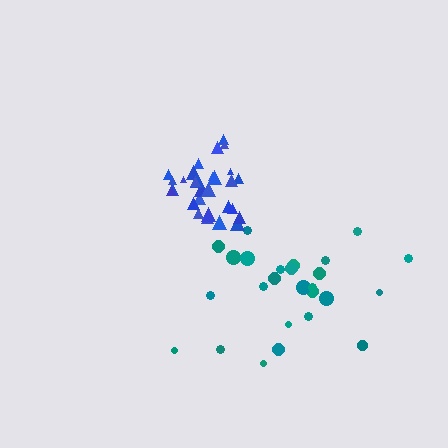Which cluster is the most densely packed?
Blue.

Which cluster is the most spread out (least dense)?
Teal.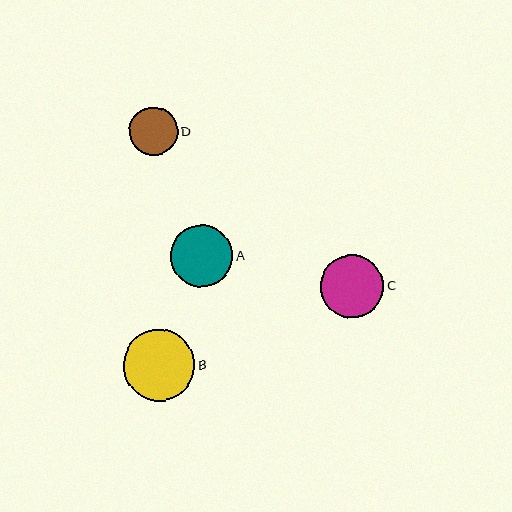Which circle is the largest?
Circle B is the largest with a size of approximately 71 pixels.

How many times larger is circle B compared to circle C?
Circle B is approximately 1.1 times the size of circle C.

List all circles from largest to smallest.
From largest to smallest: B, C, A, D.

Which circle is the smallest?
Circle D is the smallest with a size of approximately 49 pixels.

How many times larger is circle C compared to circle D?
Circle C is approximately 1.3 times the size of circle D.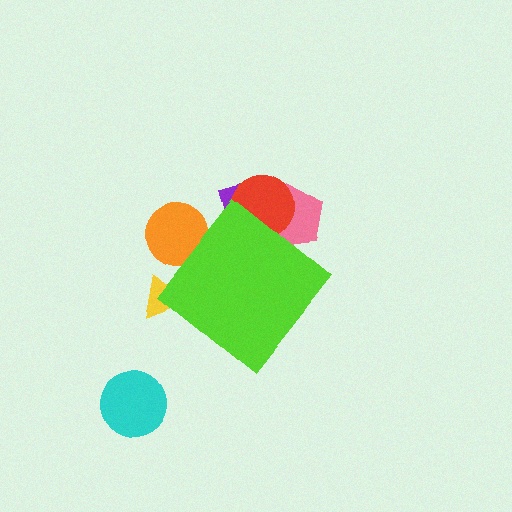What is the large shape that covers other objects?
A lime diamond.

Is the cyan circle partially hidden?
No, the cyan circle is fully visible.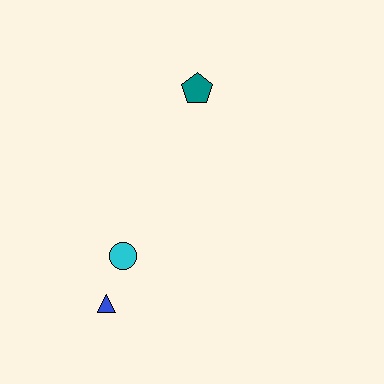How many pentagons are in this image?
There is 1 pentagon.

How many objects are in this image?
There are 3 objects.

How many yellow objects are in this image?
There are no yellow objects.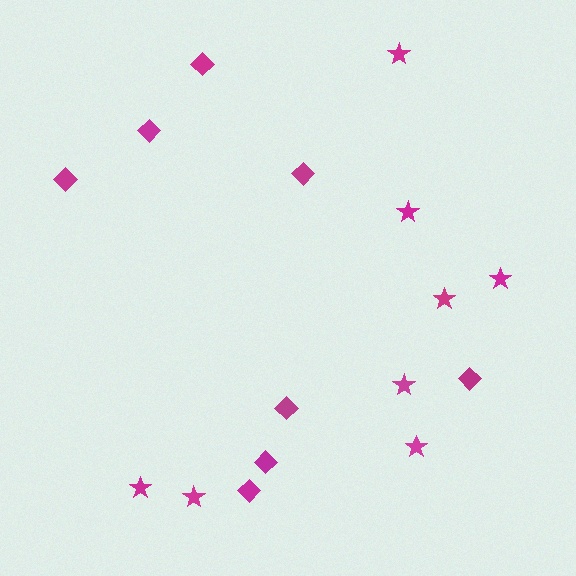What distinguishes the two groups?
There are 2 groups: one group of stars (8) and one group of diamonds (8).